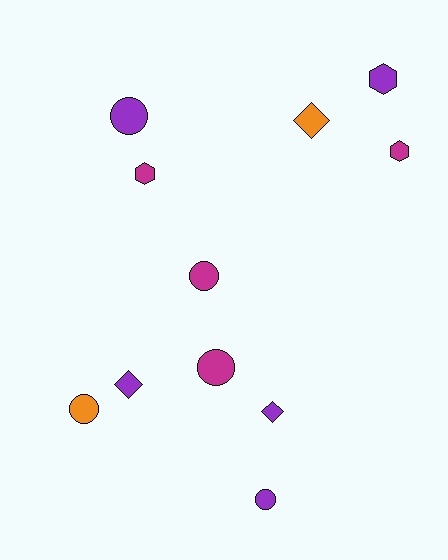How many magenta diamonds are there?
There are no magenta diamonds.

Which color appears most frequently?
Purple, with 5 objects.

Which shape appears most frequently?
Circle, with 5 objects.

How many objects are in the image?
There are 11 objects.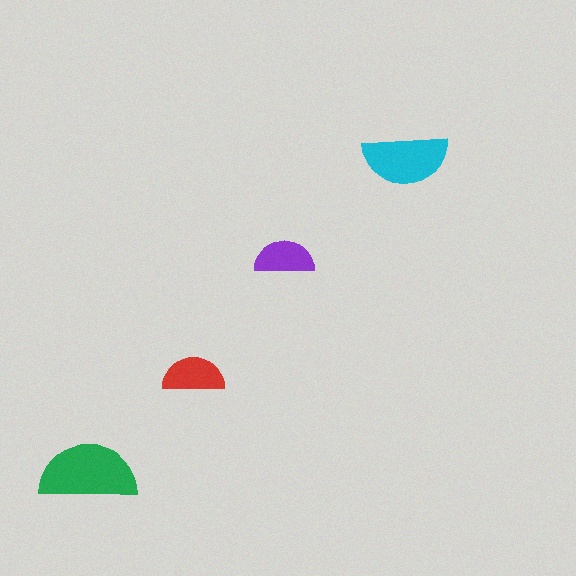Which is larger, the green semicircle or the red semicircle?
The green one.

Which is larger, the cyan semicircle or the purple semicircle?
The cyan one.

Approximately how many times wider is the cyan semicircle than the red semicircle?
About 1.5 times wider.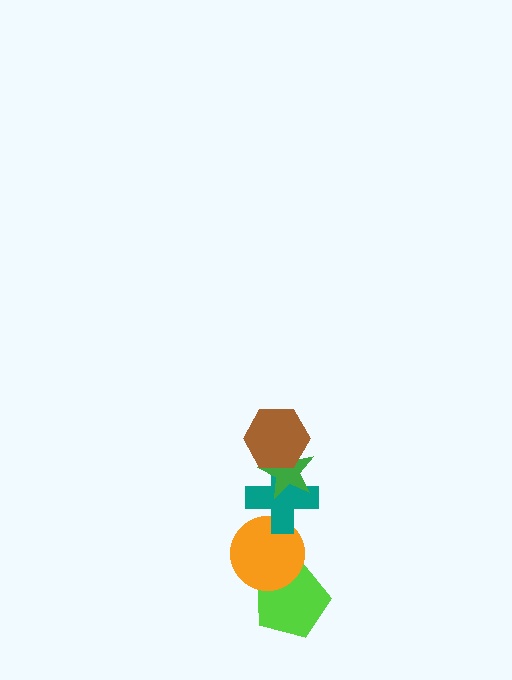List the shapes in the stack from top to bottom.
From top to bottom: the brown hexagon, the green star, the teal cross, the orange circle, the lime pentagon.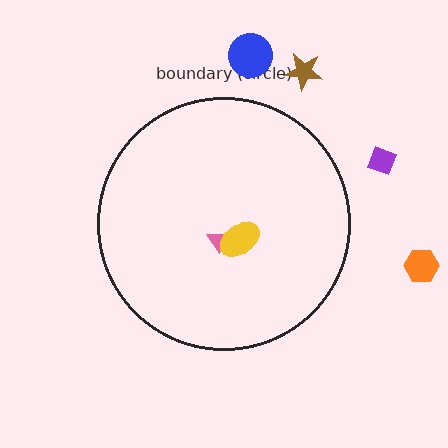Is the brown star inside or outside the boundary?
Outside.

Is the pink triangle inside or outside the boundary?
Inside.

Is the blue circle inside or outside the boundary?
Outside.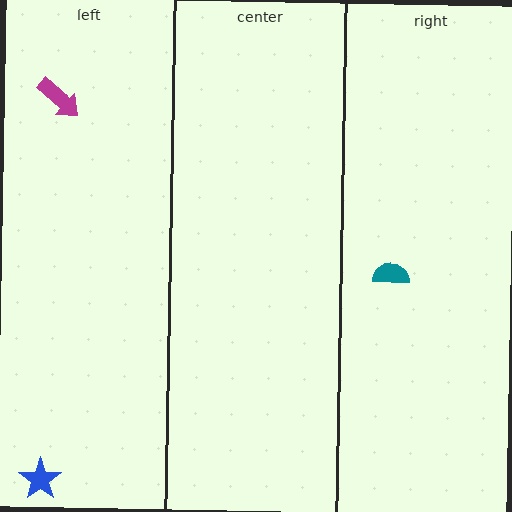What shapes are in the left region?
The magenta arrow, the blue star.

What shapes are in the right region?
The teal semicircle.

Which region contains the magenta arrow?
The left region.